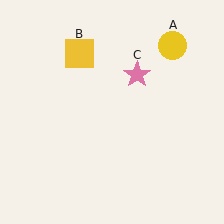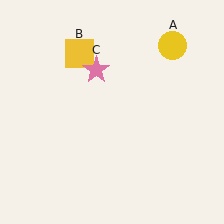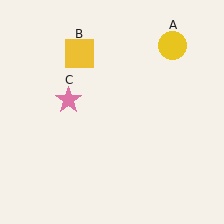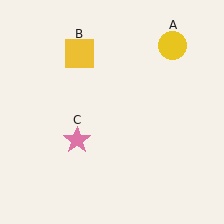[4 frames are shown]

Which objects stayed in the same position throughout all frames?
Yellow circle (object A) and yellow square (object B) remained stationary.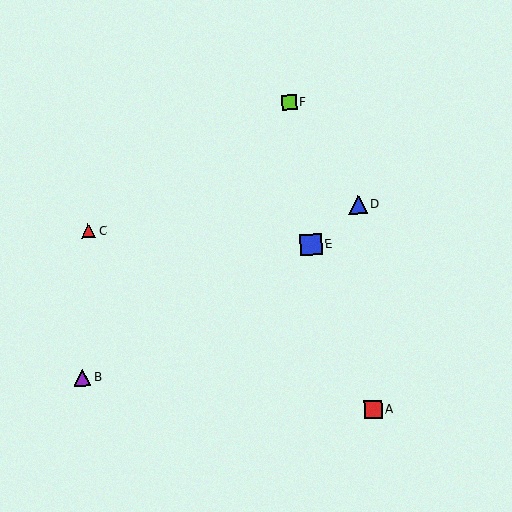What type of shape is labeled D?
Shape D is a blue triangle.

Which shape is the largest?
The blue square (labeled E) is the largest.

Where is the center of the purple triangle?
The center of the purple triangle is at (82, 378).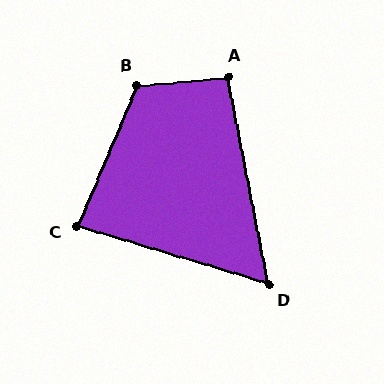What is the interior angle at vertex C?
Approximately 84 degrees (acute).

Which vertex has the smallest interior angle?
D, at approximately 62 degrees.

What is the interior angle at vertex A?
Approximately 96 degrees (obtuse).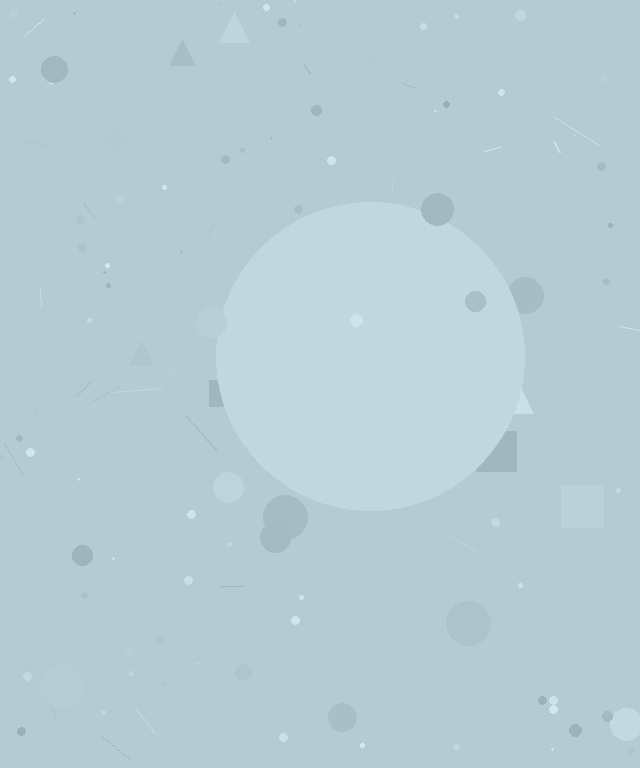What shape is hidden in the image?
A circle is hidden in the image.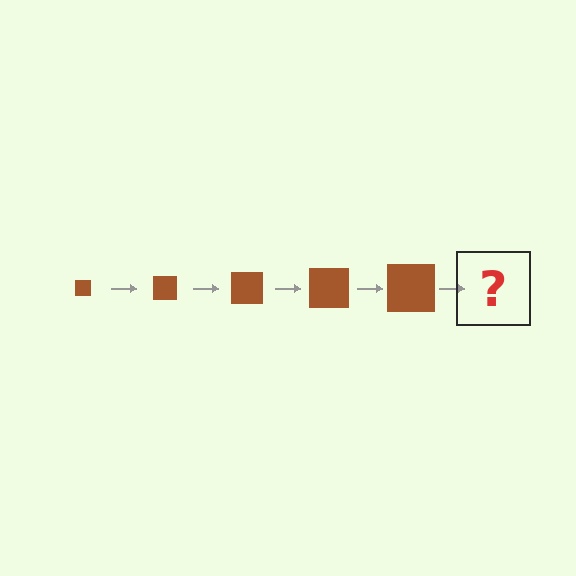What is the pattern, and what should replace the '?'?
The pattern is that the square gets progressively larger each step. The '?' should be a brown square, larger than the previous one.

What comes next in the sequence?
The next element should be a brown square, larger than the previous one.